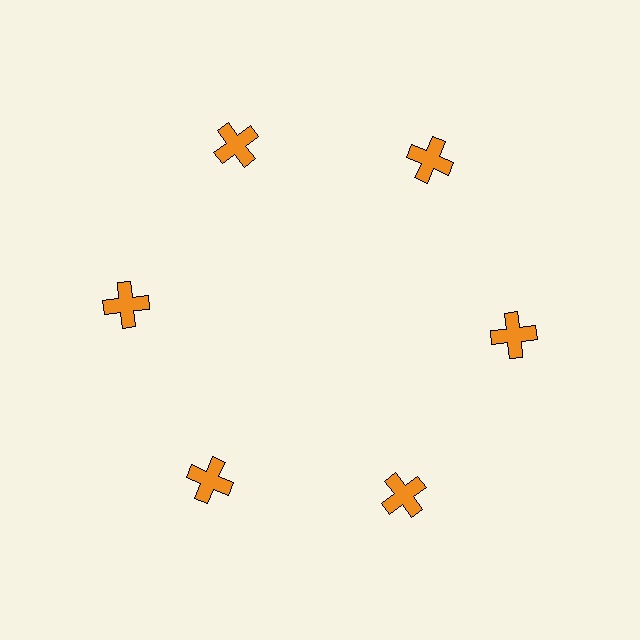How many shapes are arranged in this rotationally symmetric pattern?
There are 6 shapes, arranged in 6 groups of 1.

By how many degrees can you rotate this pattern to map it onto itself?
The pattern maps onto itself every 60 degrees of rotation.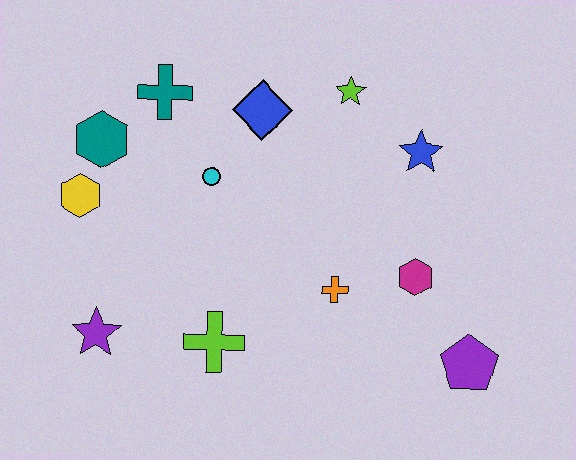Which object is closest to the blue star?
The lime star is closest to the blue star.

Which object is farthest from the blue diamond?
The purple pentagon is farthest from the blue diamond.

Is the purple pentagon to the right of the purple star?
Yes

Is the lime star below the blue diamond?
No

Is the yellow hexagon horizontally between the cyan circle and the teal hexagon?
No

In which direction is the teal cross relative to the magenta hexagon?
The teal cross is to the left of the magenta hexagon.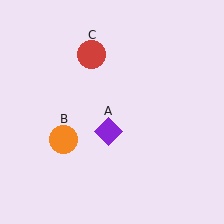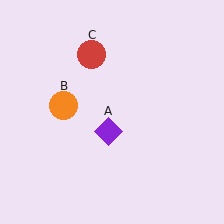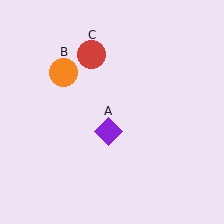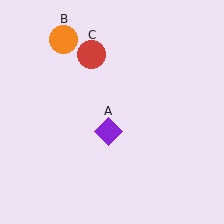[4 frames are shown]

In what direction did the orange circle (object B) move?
The orange circle (object B) moved up.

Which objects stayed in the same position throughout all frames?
Purple diamond (object A) and red circle (object C) remained stationary.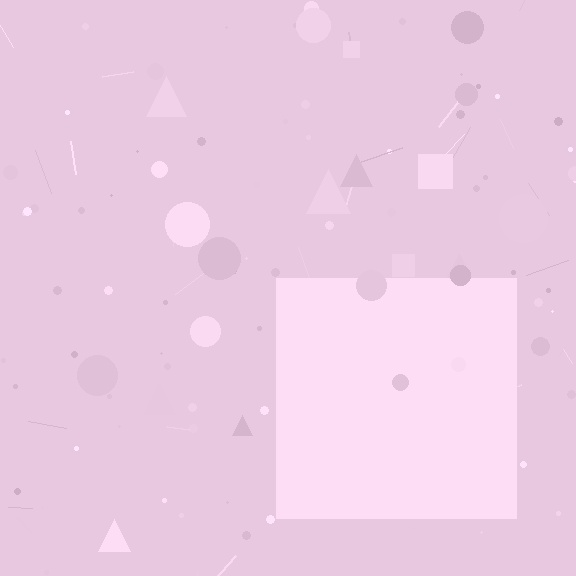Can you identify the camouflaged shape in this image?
The camouflaged shape is a square.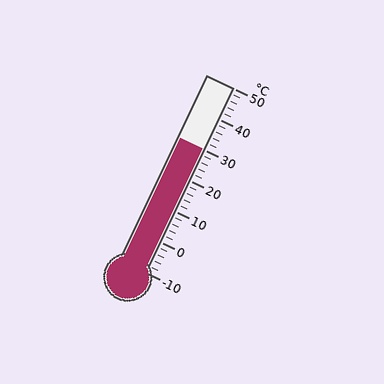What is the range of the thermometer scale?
The thermometer scale ranges from -10°C to 50°C.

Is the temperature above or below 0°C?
The temperature is above 0°C.